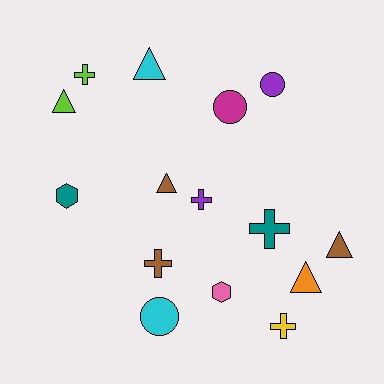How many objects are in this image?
There are 15 objects.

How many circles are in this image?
There are 3 circles.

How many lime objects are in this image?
There are 2 lime objects.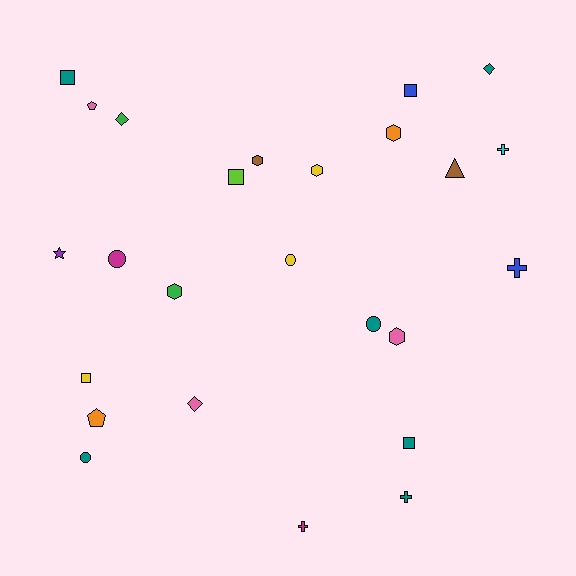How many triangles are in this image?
There is 1 triangle.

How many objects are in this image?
There are 25 objects.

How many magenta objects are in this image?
There are 2 magenta objects.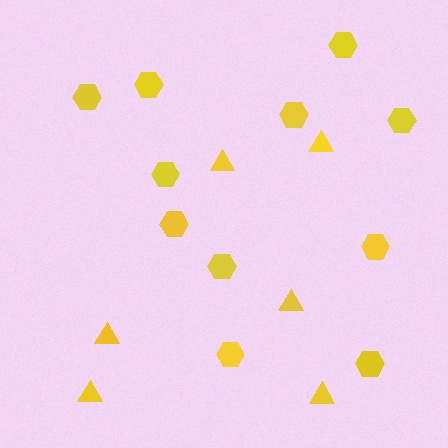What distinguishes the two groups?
There are 2 groups: one group of triangles (6) and one group of hexagons (11).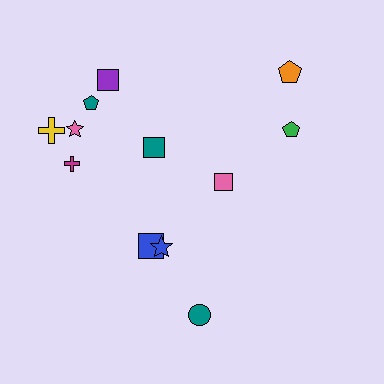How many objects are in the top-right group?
There are 3 objects.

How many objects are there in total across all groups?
There are 12 objects.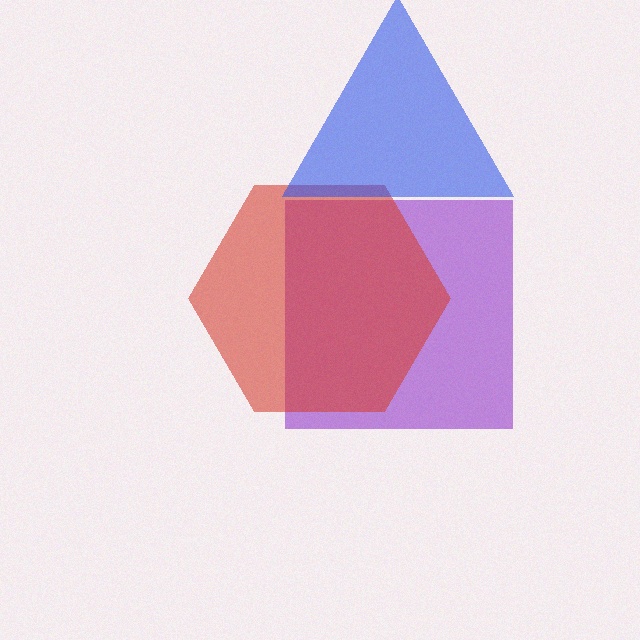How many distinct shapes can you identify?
There are 3 distinct shapes: a purple square, a red hexagon, a blue triangle.